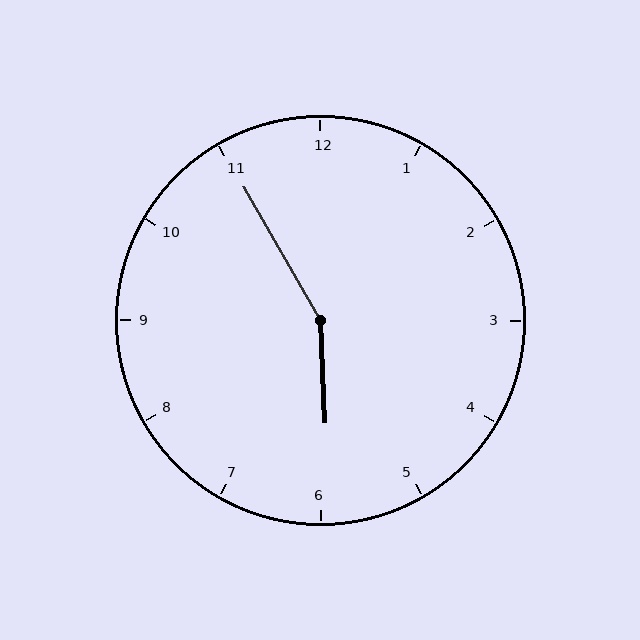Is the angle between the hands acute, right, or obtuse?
It is obtuse.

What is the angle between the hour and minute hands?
Approximately 152 degrees.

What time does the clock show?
5:55.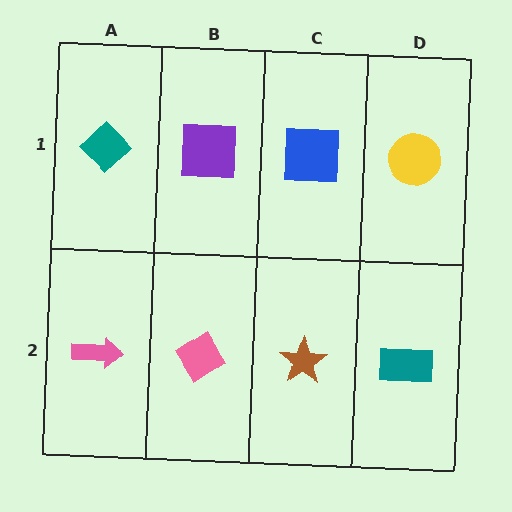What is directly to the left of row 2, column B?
A pink arrow.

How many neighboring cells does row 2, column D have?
2.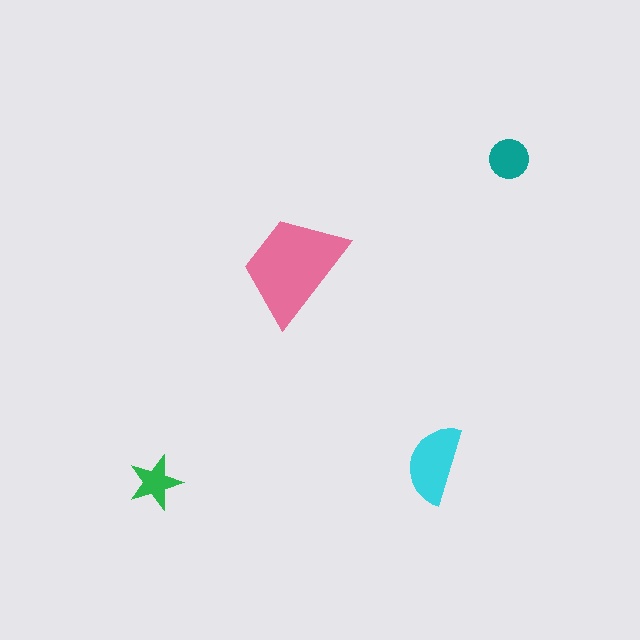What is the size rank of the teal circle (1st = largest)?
3rd.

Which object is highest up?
The teal circle is topmost.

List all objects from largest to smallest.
The pink trapezoid, the cyan semicircle, the teal circle, the green star.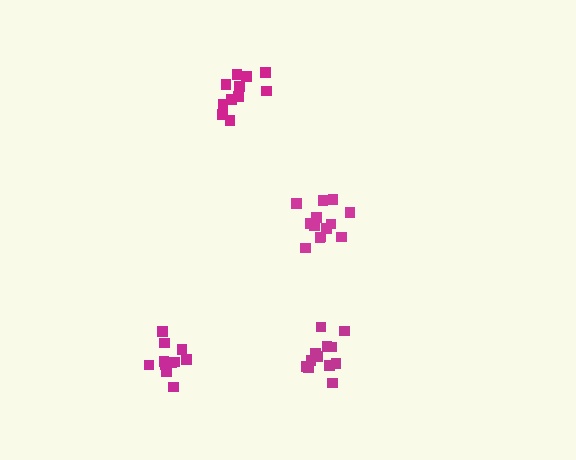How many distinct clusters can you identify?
There are 4 distinct clusters.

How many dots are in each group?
Group 1: 12 dots, Group 2: 11 dots, Group 3: 11 dots, Group 4: 13 dots (47 total).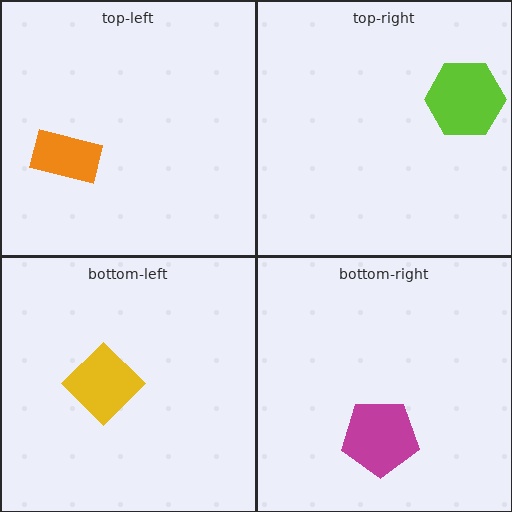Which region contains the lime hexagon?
The top-right region.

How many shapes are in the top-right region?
1.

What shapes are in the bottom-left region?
The yellow diamond.